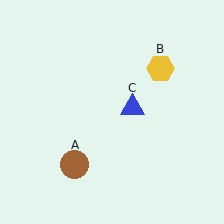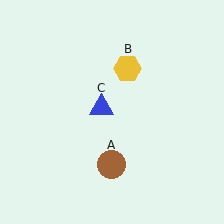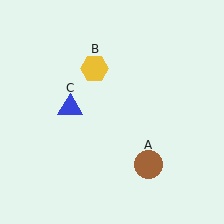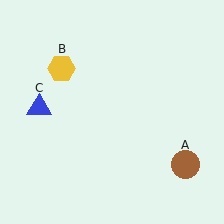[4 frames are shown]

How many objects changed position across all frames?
3 objects changed position: brown circle (object A), yellow hexagon (object B), blue triangle (object C).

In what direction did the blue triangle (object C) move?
The blue triangle (object C) moved left.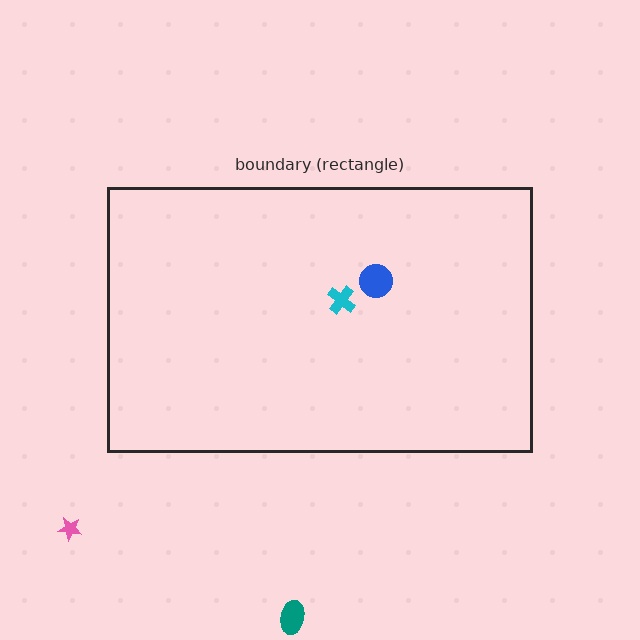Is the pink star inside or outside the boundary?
Outside.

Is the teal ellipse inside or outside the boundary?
Outside.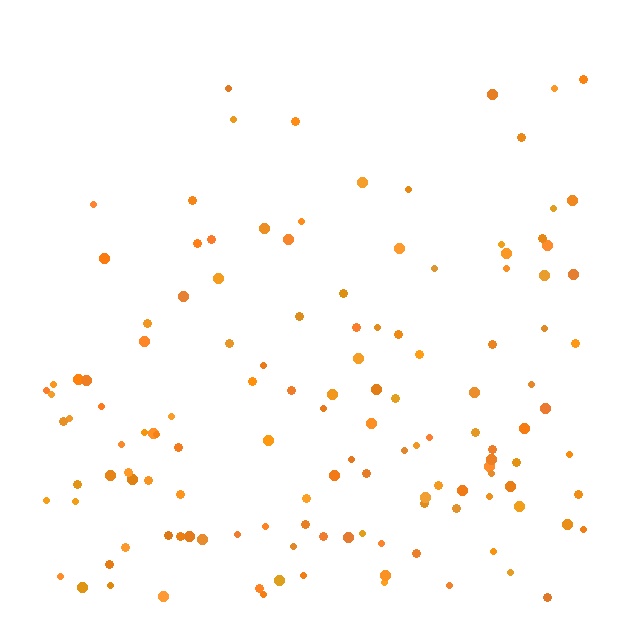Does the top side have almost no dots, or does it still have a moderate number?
Still a moderate number, just noticeably fewer than the bottom.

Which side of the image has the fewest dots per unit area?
The top.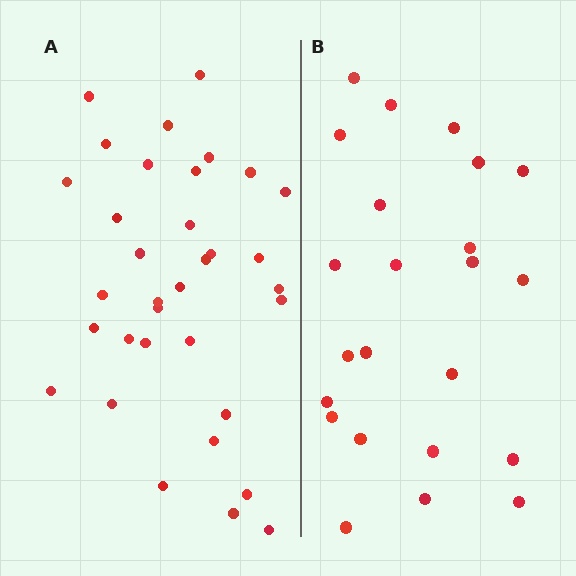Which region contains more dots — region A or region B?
Region A (the left region) has more dots.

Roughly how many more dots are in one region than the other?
Region A has roughly 12 or so more dots than region B.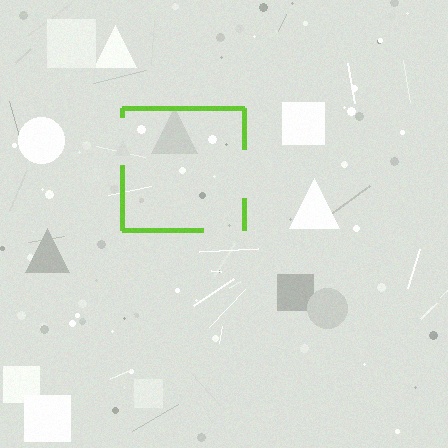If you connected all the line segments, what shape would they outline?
They would outline a square.